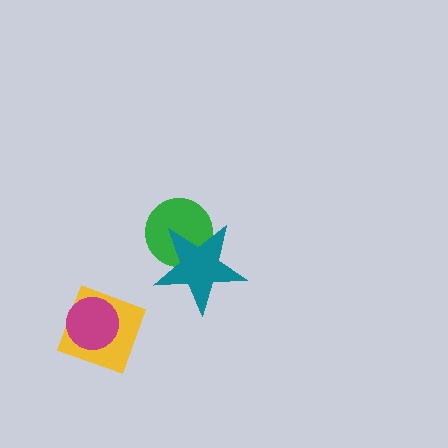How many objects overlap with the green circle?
1 object overlaps with the green circle.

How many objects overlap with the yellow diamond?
1 object overlaps with the yellow diamond.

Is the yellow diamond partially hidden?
Yes, it is partially covered by another shape.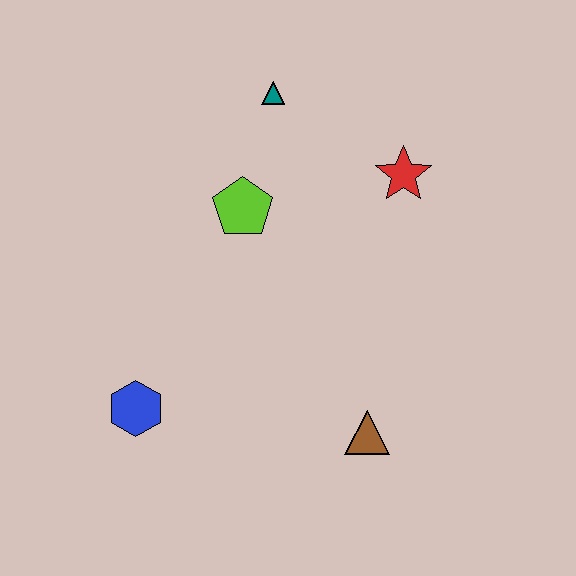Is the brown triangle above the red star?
No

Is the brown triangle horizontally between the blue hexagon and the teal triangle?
No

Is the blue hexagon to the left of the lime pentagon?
Yes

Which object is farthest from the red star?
The blue hexagon is farthest from the red star.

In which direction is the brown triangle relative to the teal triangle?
The brown triangle is below the teal triangle.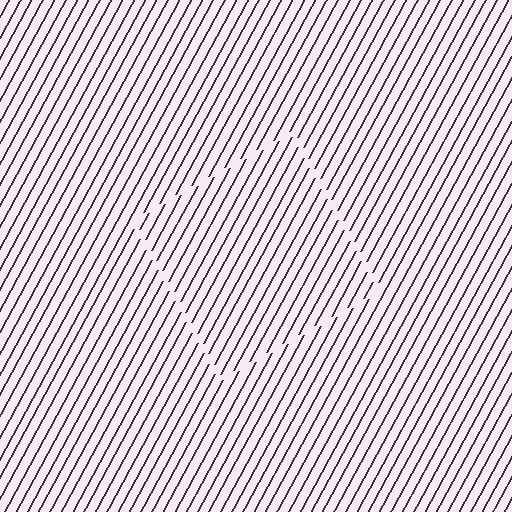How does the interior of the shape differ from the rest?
The interior of the shape contains the same grating, shifted by half a period — the contour is defined by the phase discontinuity where line-ends from the inner and outer gratings abut.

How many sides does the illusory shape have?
4 sides — the line-ends trace a square.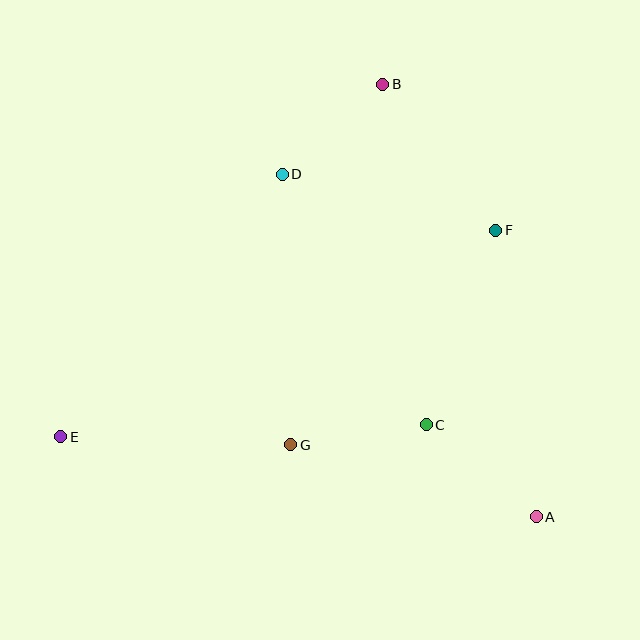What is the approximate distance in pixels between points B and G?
The distance between B and G is approximately 373 pixels.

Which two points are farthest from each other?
Points A and E are farthest from each other.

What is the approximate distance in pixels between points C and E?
The distance between C and E is approximately 365 pixels.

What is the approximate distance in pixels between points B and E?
The distance between B and E is approximately 478 pixels.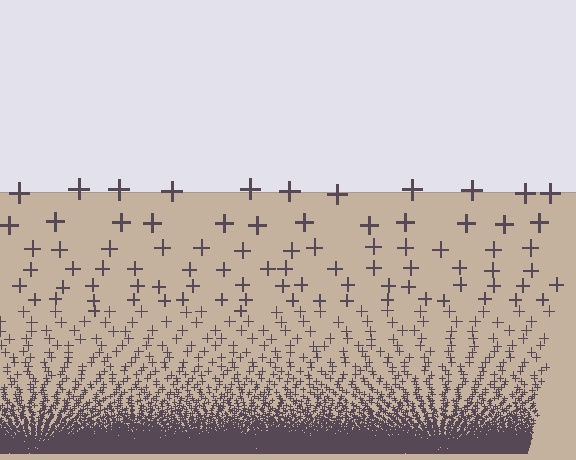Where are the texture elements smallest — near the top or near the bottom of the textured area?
Near the bottom.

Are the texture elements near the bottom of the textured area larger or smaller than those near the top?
Smaller. The gradient is inverted — elements near the bottom are smaller and denser.